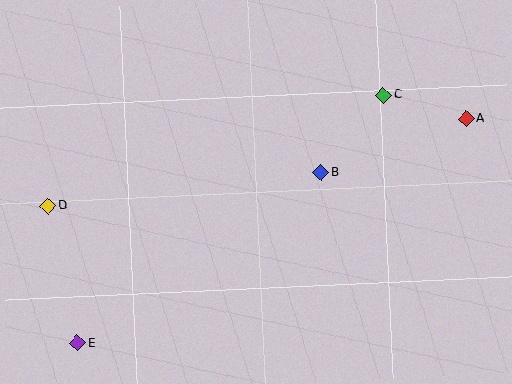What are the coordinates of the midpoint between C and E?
The midpoint between C and E is at (230, 219).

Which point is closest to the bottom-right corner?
Point A is closest to the bottom-right corner.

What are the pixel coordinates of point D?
Point D is at (48, 206).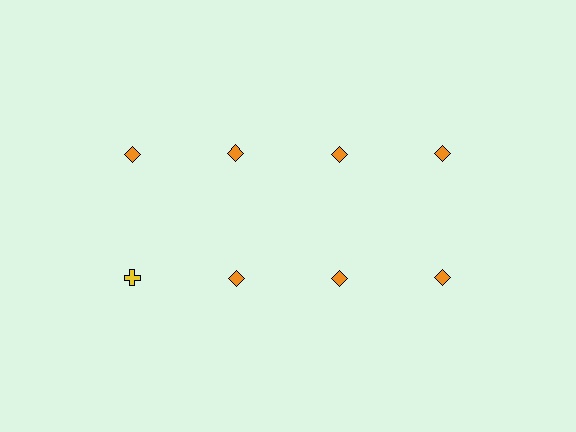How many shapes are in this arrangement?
There are 8 shapes arranged in a grid pattern.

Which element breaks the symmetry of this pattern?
The yellow cross in the second row, leftmost column breaks the symmetry. All other shapes are orange diamonds.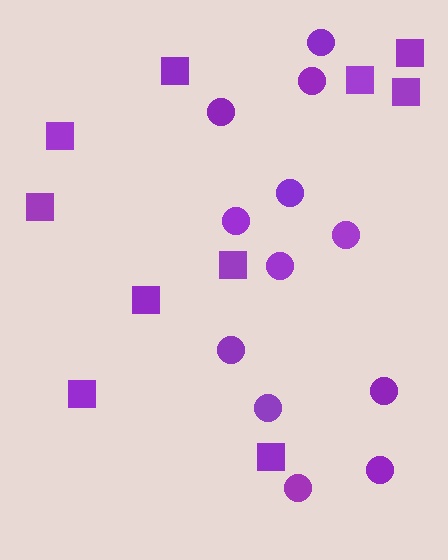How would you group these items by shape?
There are 2 groups: one group of squares (10) and one group of circles (12).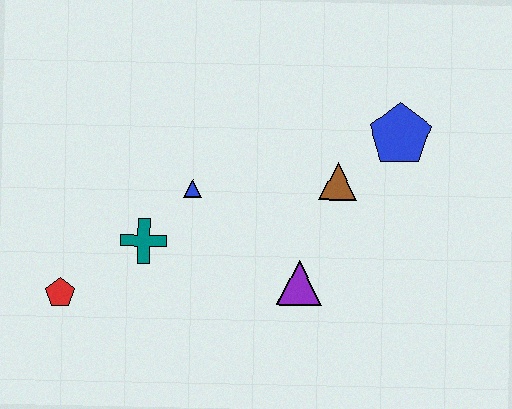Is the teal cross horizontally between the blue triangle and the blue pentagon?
No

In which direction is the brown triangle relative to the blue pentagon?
The brown triangle is to the left of the blue pentagon.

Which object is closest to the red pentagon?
The teal cross is closest to the red pentagon.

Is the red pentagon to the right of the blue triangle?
No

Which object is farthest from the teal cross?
The blue pentagon is farthest from the teal cross.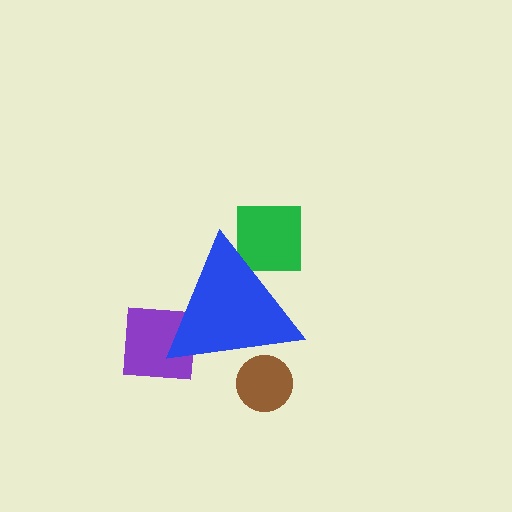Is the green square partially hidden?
Yes, the green square is partially hidden behind the blue triangle.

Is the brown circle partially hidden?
Yes, the brown circle is partially hidden behind the blue triangle.